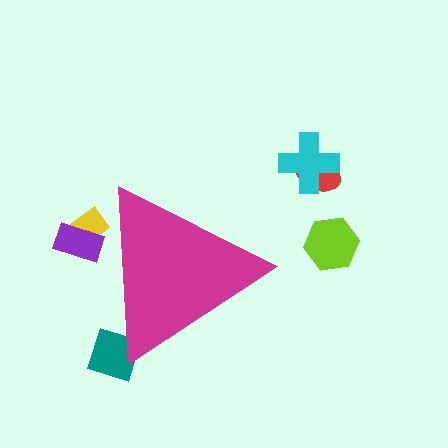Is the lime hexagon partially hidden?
No, the lime hexagon is fully visible.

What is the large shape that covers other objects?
A magenta triangle.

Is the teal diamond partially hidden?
Yes, the teal diamond is partially hidden behind the magenta triangle.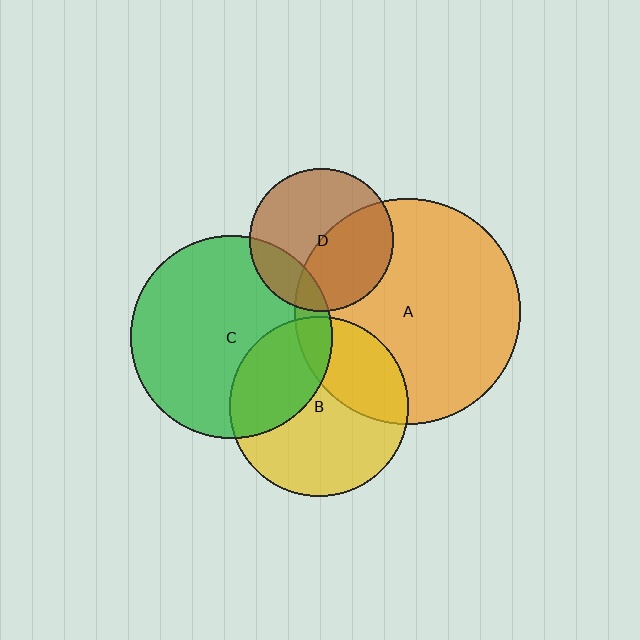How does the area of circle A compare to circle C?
Approximately 1.2 times.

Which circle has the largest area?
Circle A (orange).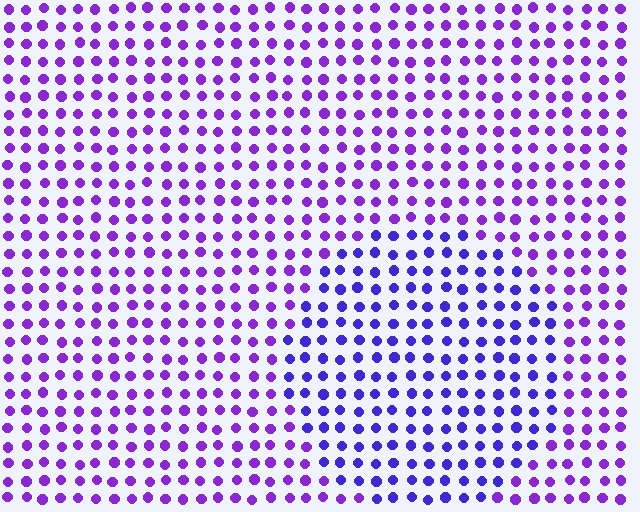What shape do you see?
I see a circle.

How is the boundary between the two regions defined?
The boundary is defined purely by a slight shift in hue (about 27 degrees). Spacing, size, and orientation are identical on both sides.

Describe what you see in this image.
The image is filled with small purple elements in a uniform arrangement. A circle-shaped region is visible where the elements are tinted to a slightly different hue, forming a subtle color boundary.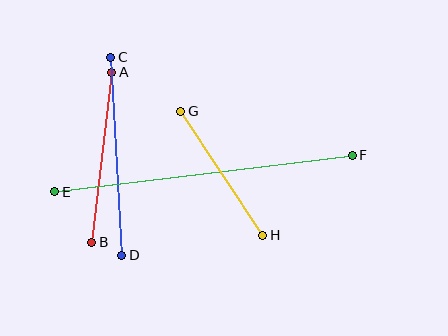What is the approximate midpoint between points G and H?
The midpoint is at approximately (222, 173) pixels.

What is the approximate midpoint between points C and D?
The midpoint is at approximately (116, 156) pixels.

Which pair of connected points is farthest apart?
Points E and F are farthest apart.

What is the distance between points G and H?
The distance is approximately 148 pixels.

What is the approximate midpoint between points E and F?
The midpoint is at approximately (203, 173) pixels.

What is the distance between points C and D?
The distance is approximately 198 pixels.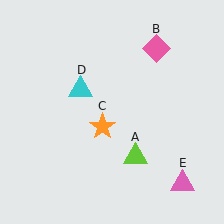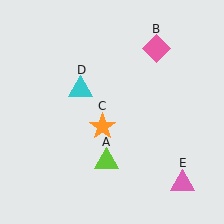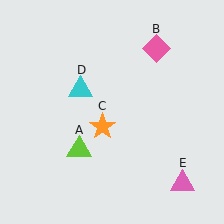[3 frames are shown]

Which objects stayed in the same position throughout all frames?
Pink diamond (object B) and orange star (object C) and cyan triangle (object D) and pink triangle (object E) remained stationary.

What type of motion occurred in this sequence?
The lime triangle (object A) rotated clockwise around the center of the scene.